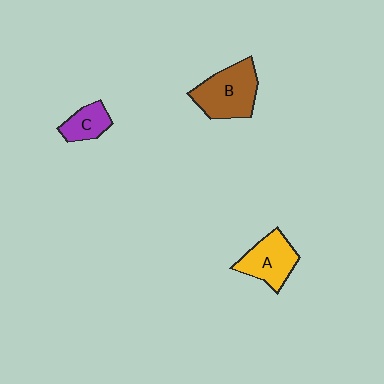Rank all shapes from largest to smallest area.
From largest to smallest: B (brown), A (yellow), C (purple).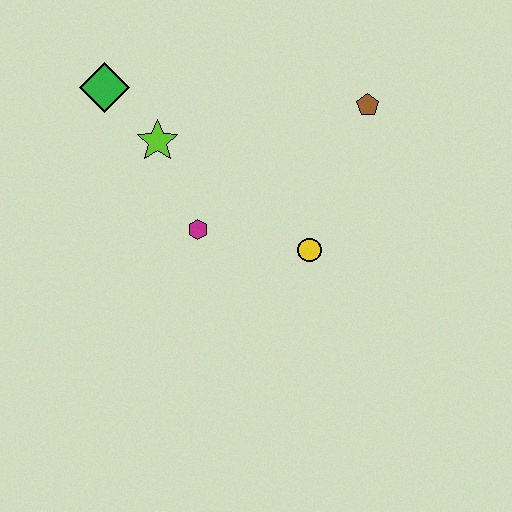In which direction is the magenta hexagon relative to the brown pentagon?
The magenta hexagon is to the left of the brown pentagon.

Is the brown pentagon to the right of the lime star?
Yes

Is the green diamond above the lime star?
Yes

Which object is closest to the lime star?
The green diamond is closest to the lime star.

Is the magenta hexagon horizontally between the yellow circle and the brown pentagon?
No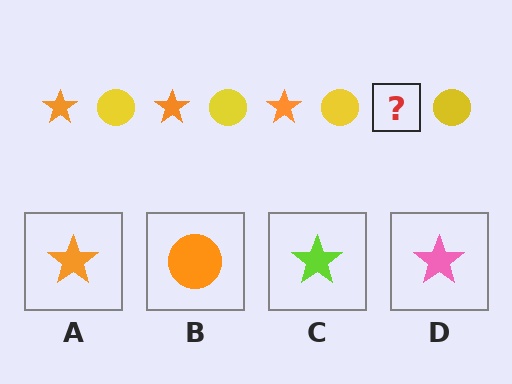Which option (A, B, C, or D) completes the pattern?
A.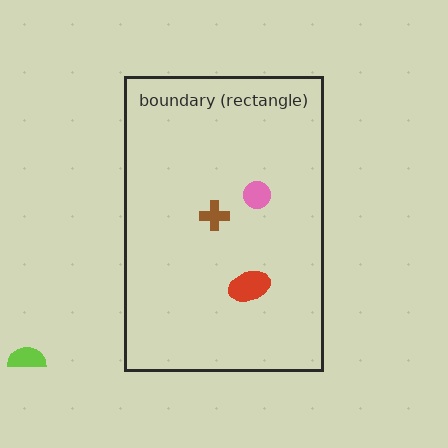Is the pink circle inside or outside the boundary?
Inside.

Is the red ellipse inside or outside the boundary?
Inside.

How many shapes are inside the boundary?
3 inside, 1 outside.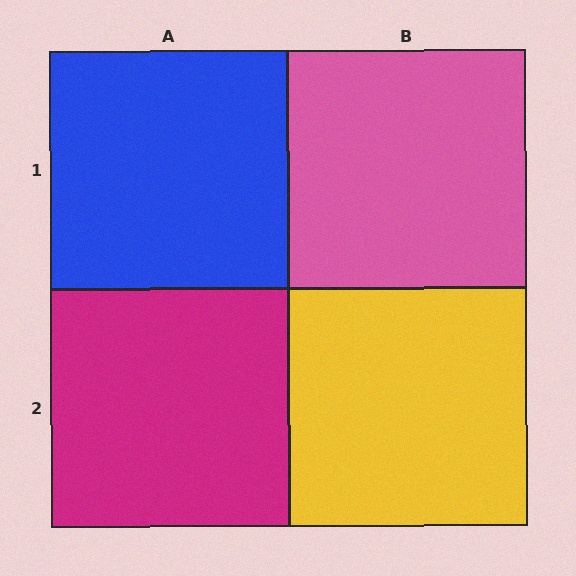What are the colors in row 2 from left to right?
Magenta, yellow.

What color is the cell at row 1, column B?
Pink.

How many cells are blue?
1 cell is blue.